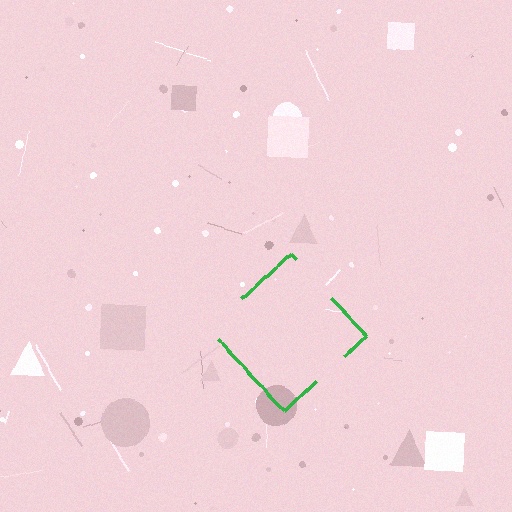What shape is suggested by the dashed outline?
The dashed outline suggests a diamond.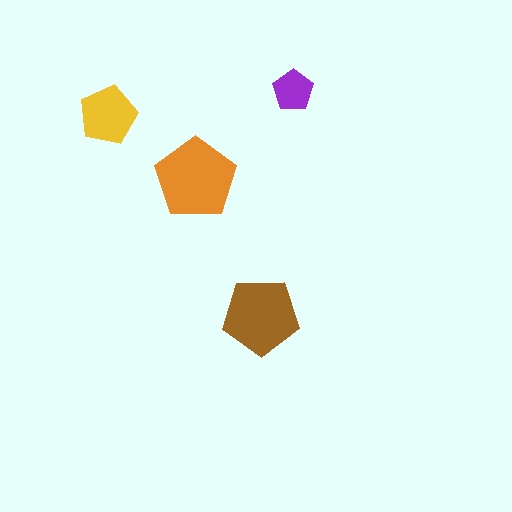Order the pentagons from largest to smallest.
the orange one, the brown one, the yellow one, the purple one.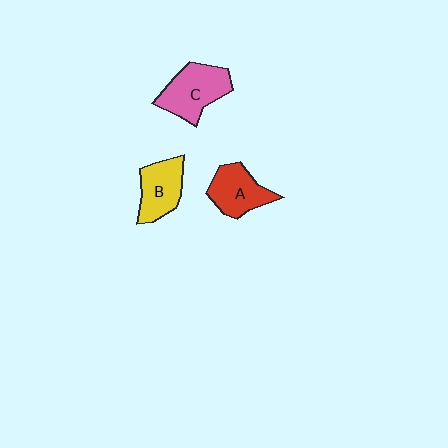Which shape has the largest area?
Shape C (pink).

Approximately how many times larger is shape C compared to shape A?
Approximately 1.2 times.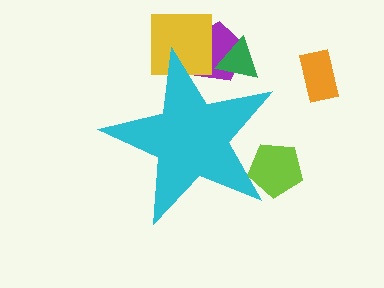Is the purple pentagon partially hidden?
Yes, the purple pentagon is partially hidden behind the cyan star.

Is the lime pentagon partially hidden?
Yes, the lime pentagon is partially hidden behind the cyan star.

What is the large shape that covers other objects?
A cyan star.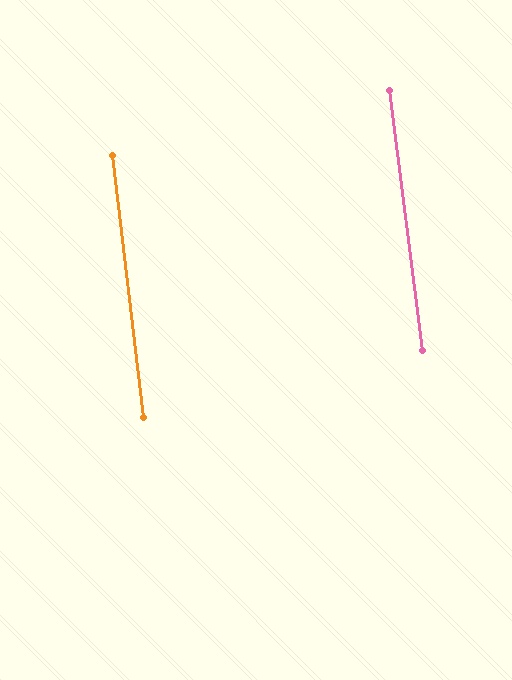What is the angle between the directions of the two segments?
Approximately 0 degrees.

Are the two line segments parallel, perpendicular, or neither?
Parallel — their directions differ by only 0.3°.